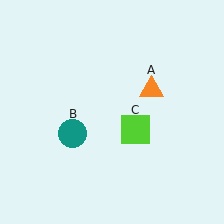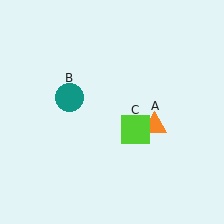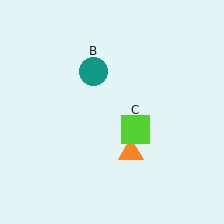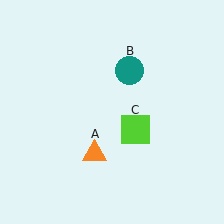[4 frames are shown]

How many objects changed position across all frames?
2 objects changed position: orange triangle (object A), teal circle (object B).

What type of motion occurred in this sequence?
The orange triangle (object A), teal circle (object B) rotated clockwise around the center of the scene.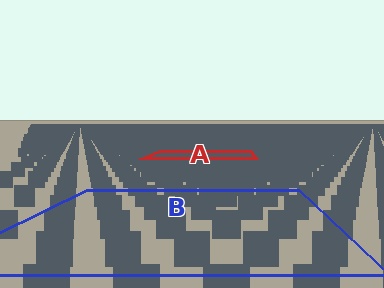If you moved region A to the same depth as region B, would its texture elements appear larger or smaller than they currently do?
They would appear larger. At a closer depth, the same texture elements are projected at a bigger on-screen size.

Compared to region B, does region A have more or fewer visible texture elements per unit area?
Region A has more texture elements per unit area — they are packed more densely because it is farther away.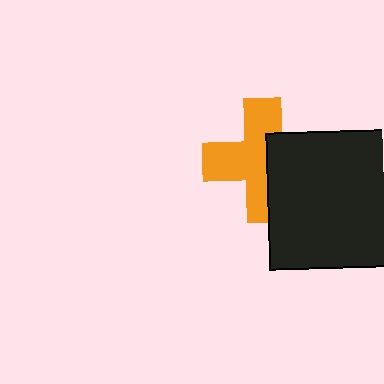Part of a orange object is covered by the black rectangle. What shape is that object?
It is a cross.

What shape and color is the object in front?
The object in front is a black rectangle.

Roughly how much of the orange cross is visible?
About half of it is visible (roughly 61%).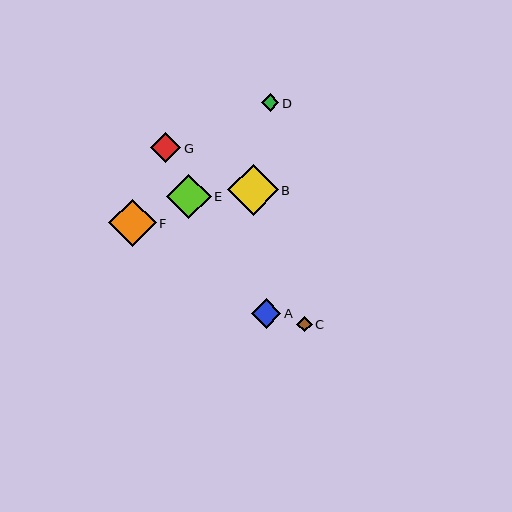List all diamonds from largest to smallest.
From largest to smallest: B, F, E, G, A, D, C.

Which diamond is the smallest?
Diamond C is the smallest with a size of approximately 15 pixels.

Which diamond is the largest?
Diamond B is the largest with a size of approximately 51 pixels.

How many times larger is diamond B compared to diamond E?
Diamond B is approximately 1.1 times the size of diamond E.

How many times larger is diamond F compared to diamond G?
Diamond F is approximately 1.6 times the size of diamond G.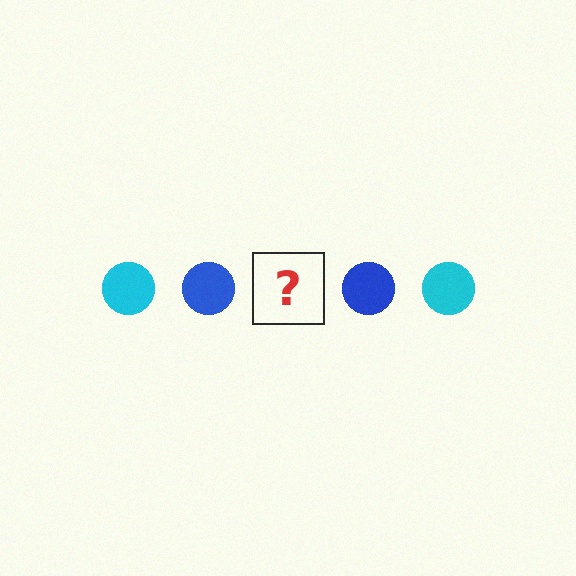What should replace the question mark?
The question mark should be replaced with a cyan circle.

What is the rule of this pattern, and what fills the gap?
The rule is that the pattern cycles through cyan, blue circles. The gap should be filled with a cyan circle.